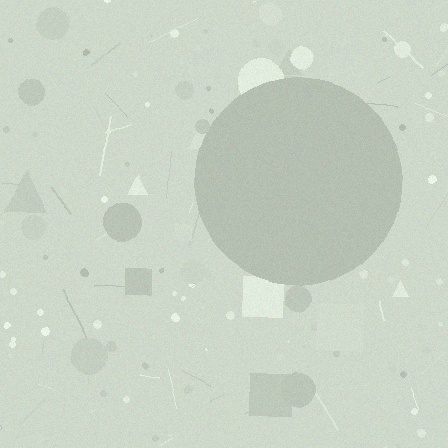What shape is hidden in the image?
A circle is hidden in the image.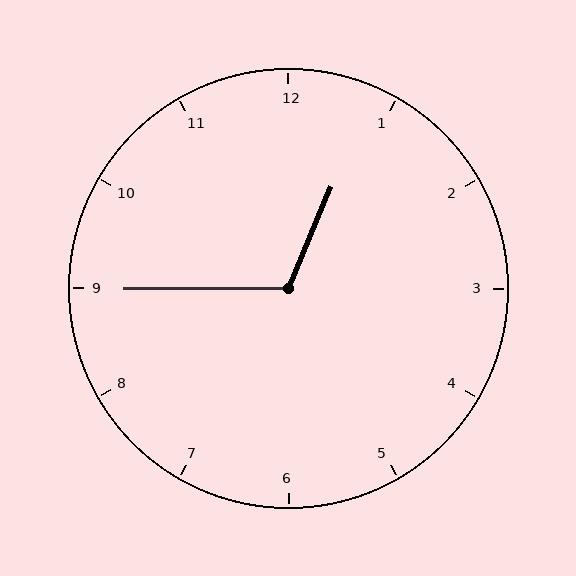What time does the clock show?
12:45.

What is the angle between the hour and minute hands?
Approximately 112 degrees.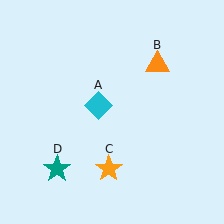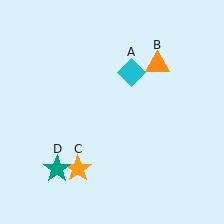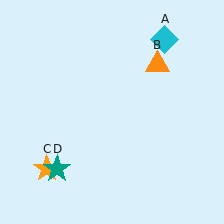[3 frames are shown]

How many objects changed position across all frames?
2 objects changed position: cyan diamond (object A), orange star (object C).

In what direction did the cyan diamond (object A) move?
The cyan diamond (object A) moved up and to the right.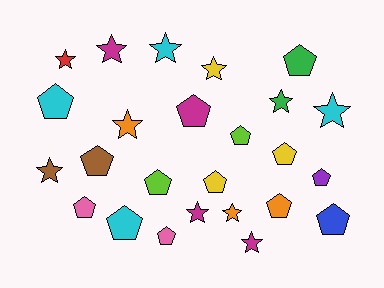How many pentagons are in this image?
There are 14 pentagons.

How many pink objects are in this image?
There are 2 pink objects.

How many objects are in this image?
There are 25 objects.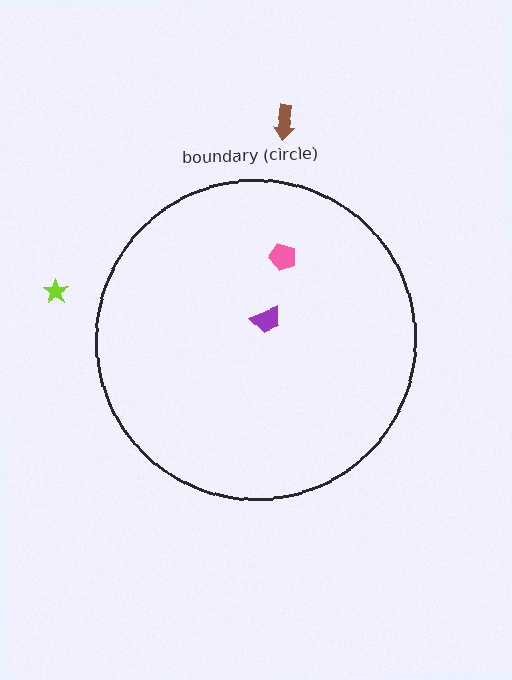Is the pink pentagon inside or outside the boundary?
Inside.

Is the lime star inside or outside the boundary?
Outside.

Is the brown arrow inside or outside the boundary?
Outside.